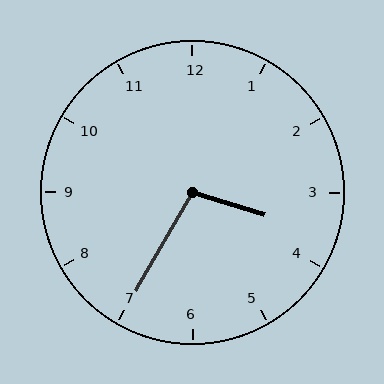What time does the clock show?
3:35.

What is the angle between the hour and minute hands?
Approximately 102 degrees.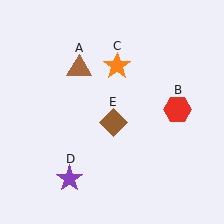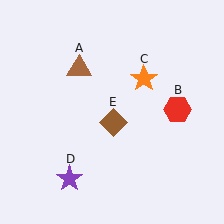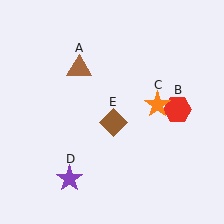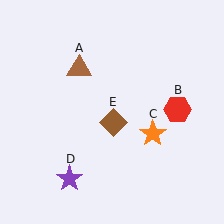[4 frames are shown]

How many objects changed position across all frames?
1 object changed position: orange star (object C).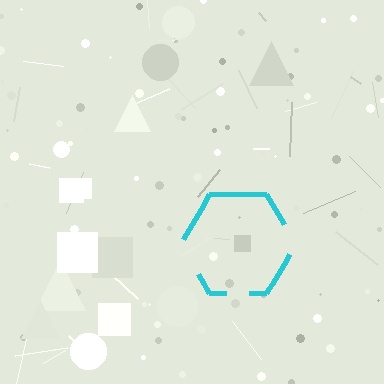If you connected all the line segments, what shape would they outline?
They would outline a hexagon.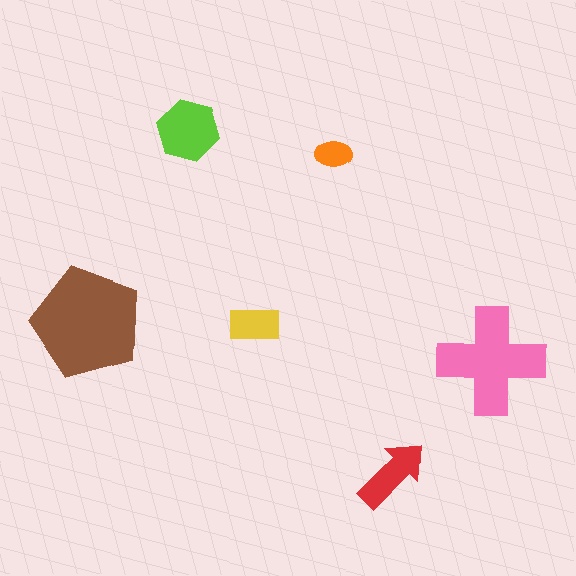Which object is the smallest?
The orange ellipse.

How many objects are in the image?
There are 6 objects in the image.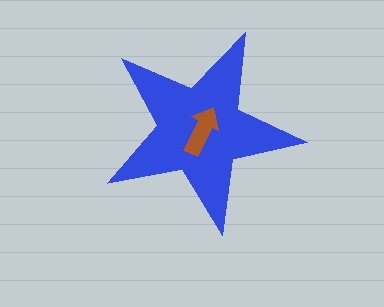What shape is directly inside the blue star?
The brown arrow.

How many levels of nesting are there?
2.